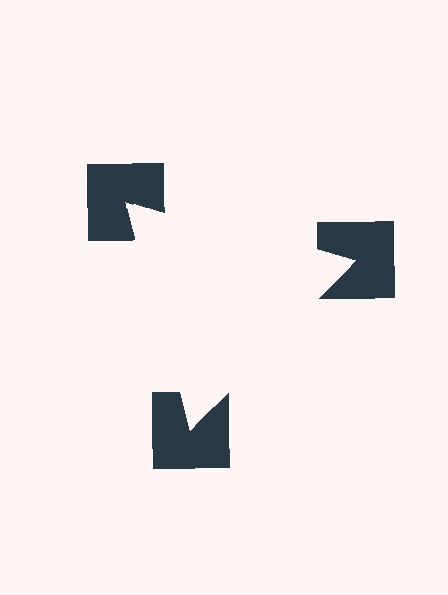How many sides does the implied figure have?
3 sides.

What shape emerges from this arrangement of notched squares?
An illusory triangle — its edges are inferred from the aligned wedge cuts in the notched squares, not physically drawn.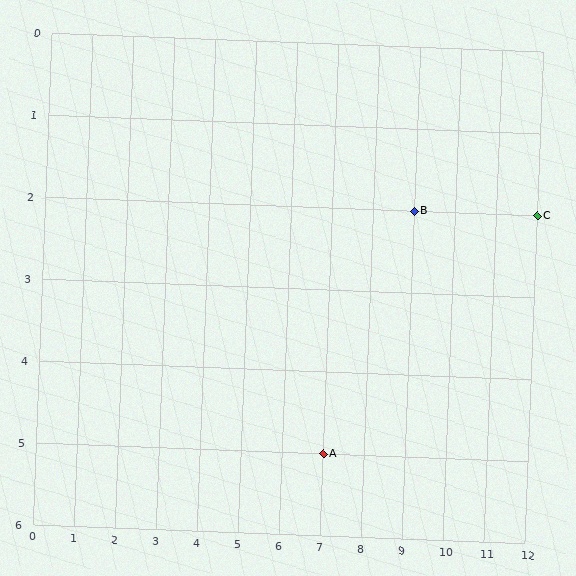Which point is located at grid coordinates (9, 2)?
Point B is at (9, 2).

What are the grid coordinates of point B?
Point B is at grid coordinates (9, 2).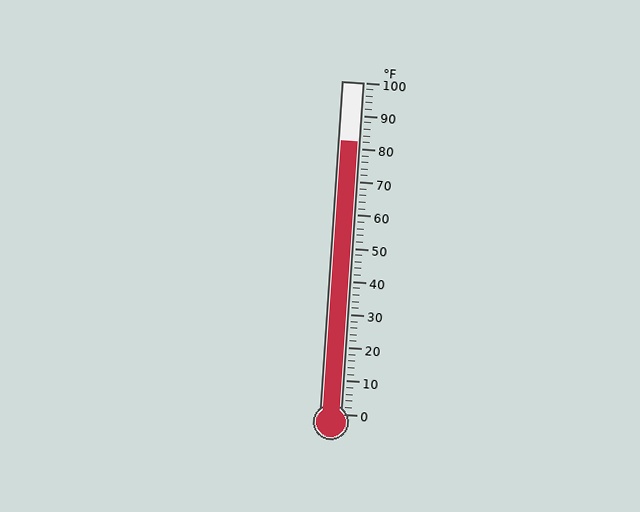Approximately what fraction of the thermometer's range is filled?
The thermometer is filled to approximately 80% of its range.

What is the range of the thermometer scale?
The thermometer scale ranges from 0°F to 100°F.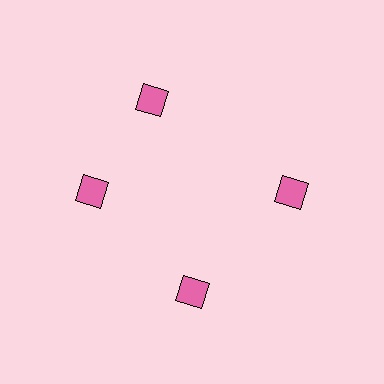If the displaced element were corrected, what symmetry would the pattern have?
It would have 4-fold rotational symmetry — the pattern would map onto itself every 90 degrees.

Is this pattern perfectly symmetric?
No. The 4 pink diamonds are arranged in a ring, but one element near the 12 o'clock position is rotated out of alignment along the ring, breaking the 4-fold rotational symmetry.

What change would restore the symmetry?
The symmetry would be restored by rotating it back into even spacing with its neighbors so that all 4 diamonds sit at equal angles and equal distance from the center.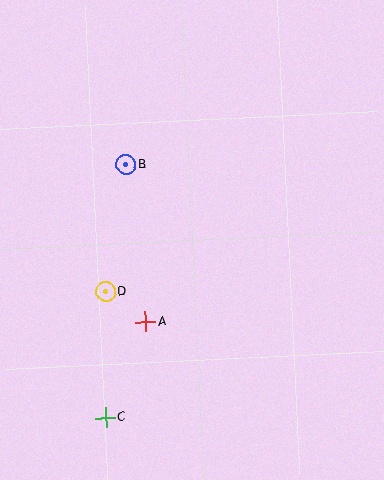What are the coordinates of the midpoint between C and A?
The midpoint between C and A is at (125, 370).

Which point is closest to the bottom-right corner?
Point C is closest to the bottom-right corner.